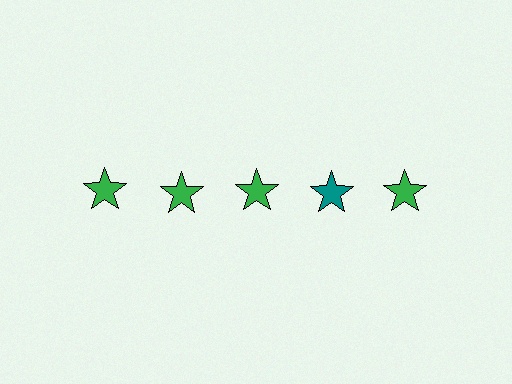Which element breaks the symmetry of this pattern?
The teal star in the top row, second from right column breaks the symmetry. All other shapes are green stars.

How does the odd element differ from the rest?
It has a different color: teal instead of green.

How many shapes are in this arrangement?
There are 5 shapes arranged in a grid pattern.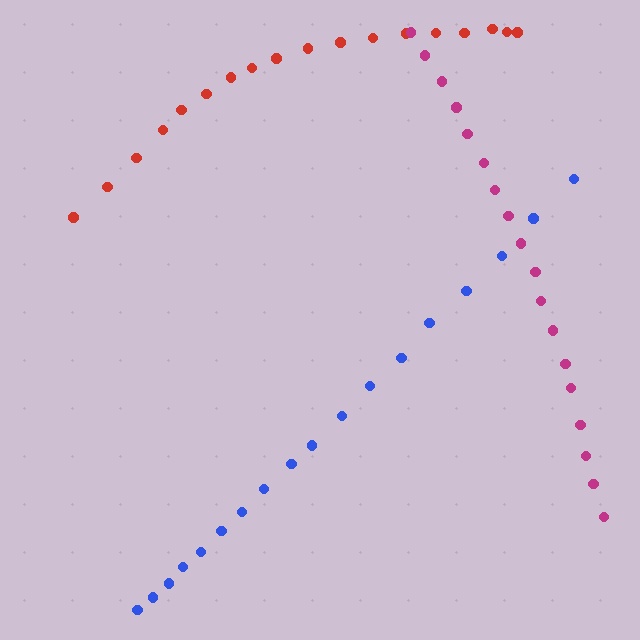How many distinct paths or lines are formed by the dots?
There are 3 distinct paths.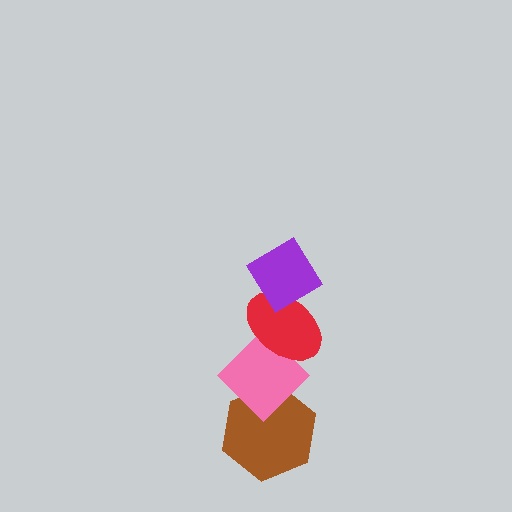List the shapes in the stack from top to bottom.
From top to bottom: the purple diamond, the red ellipse, the pink diamond, the brown hexagon.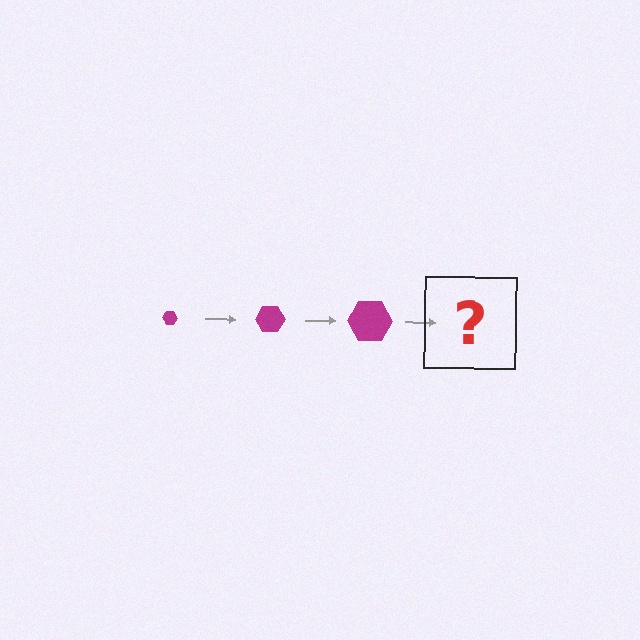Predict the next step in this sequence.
The next step is a magenta hexagon, larger than the previous one.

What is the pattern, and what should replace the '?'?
The pattern is that the hexagon gets progressively larger each step. The '?' should be a magenta hexagon, larger than the previous one.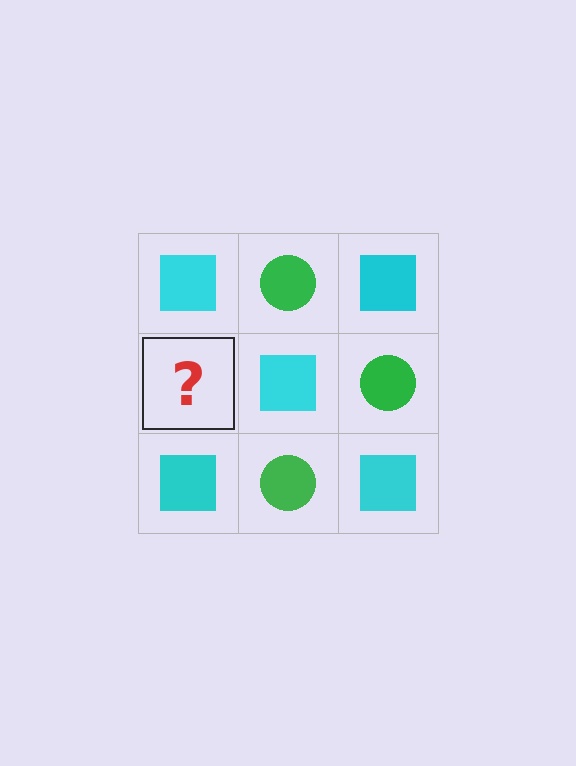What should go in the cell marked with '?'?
The missing cell should contain a green circle.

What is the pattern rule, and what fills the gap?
The rule is that it alternates cyan square and green circle in a checkerboard pattern. The gap should be filled with a green circle.